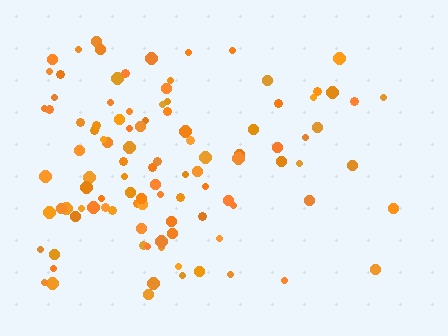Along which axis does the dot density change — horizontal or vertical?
Horizontal.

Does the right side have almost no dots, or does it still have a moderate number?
Still a moderate number, just noticeably fewer than the left.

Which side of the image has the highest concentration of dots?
The left.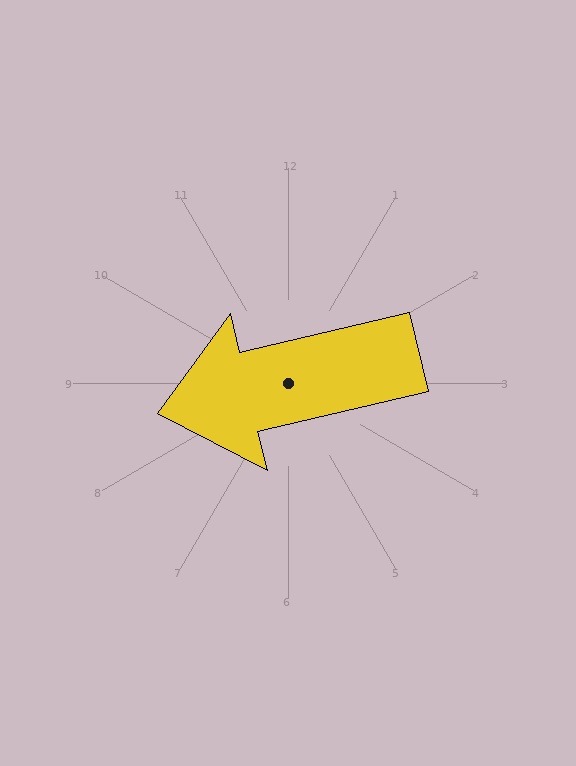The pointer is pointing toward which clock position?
Roughly 9 o'clock.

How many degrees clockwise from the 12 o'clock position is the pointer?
Approximately 257 degrees.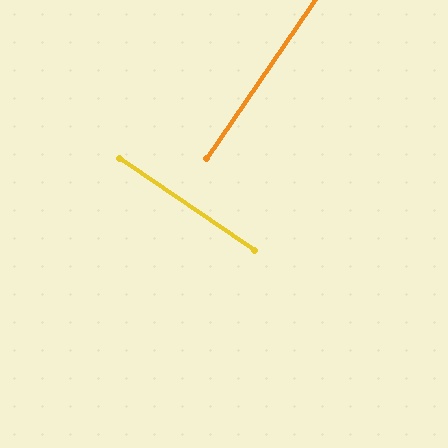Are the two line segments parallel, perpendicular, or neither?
Perpendicular — they meet at approximately 90°.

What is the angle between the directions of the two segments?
Approximately 90 degrees.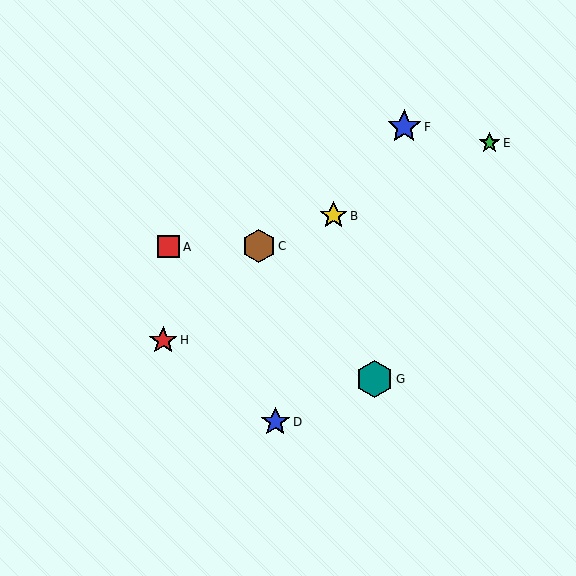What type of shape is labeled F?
Shape F is a blue star.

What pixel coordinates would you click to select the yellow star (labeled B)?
Click at (333, 216) to select the yellow star B.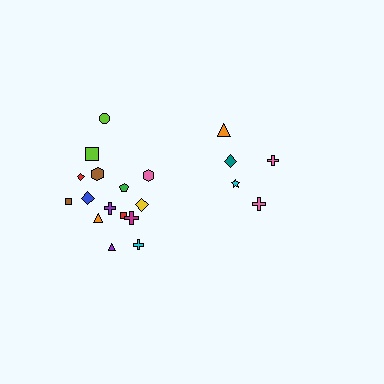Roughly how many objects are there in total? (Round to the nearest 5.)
Roughly 20 objects in total.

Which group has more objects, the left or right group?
The left group.